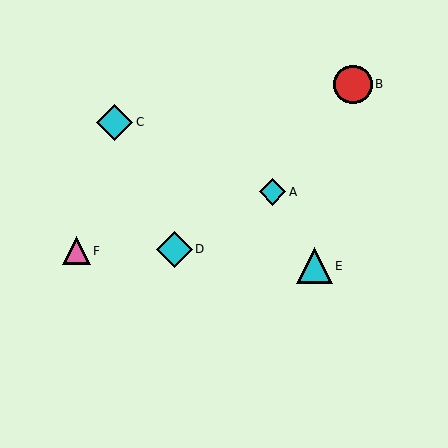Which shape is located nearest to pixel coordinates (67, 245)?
The pink triangle (labeled F) at (77, 251) is nearest to that location.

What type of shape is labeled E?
Shape E is a cyan triangle.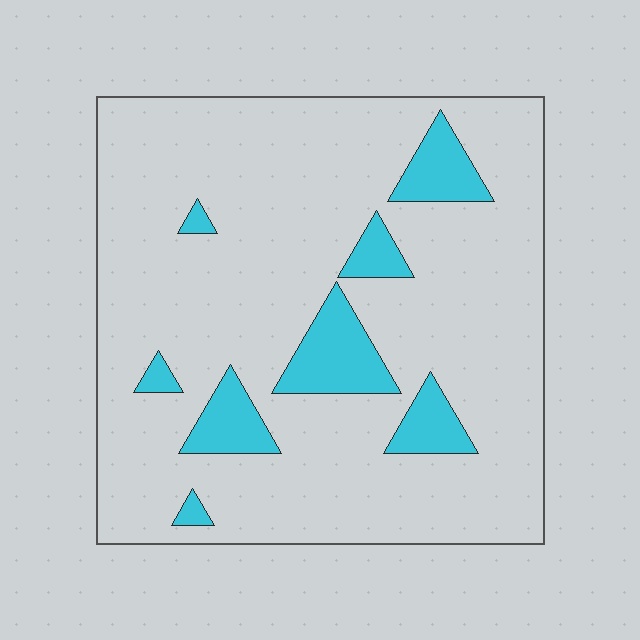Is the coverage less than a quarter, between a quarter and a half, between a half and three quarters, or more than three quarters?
Less than a quarter.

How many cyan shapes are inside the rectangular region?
8.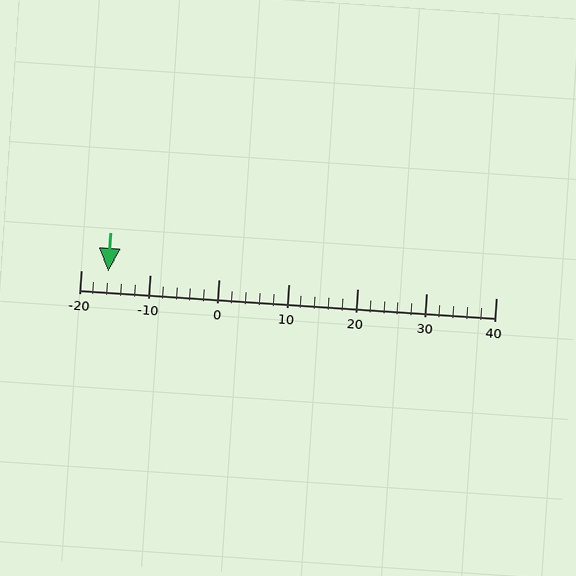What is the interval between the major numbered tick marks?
The major tick marks are spaced 10 units apart.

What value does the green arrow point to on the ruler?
The green arrow points to approximately -16.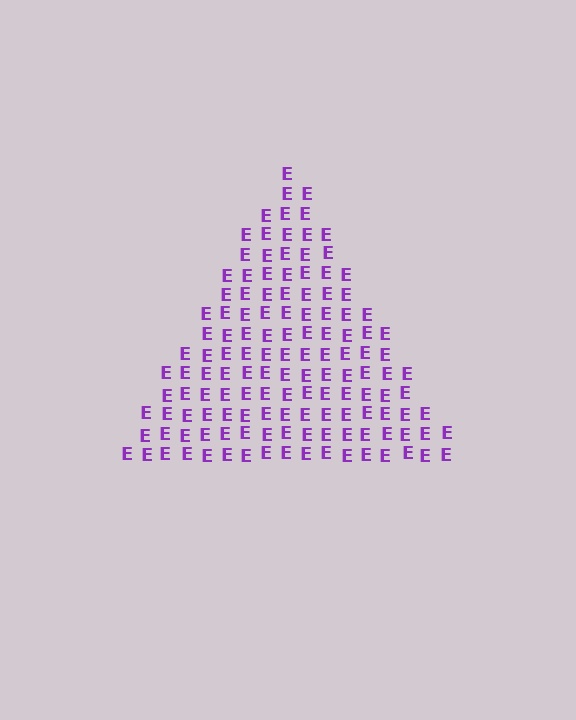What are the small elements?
The small elements are letter E's.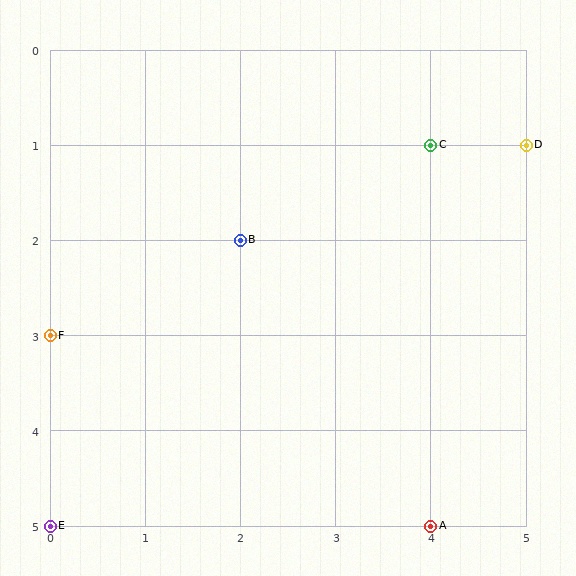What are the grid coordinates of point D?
Point D is at grid coordinates (5, 1).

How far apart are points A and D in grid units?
Points A and D are 1 column and 4 rows apart (about 4.1 grid units diagonally).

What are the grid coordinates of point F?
Point F is at grid coordinates (0, 3).